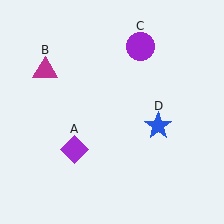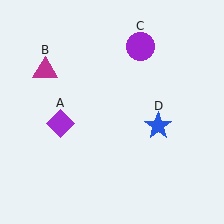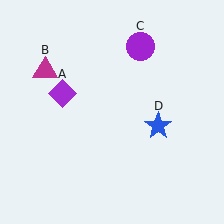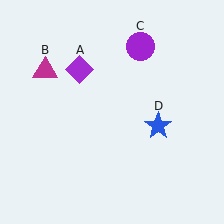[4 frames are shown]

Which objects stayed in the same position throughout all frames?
Magenta triangle (object B) and purple circle (object C) and blue star (object D) remained stationary.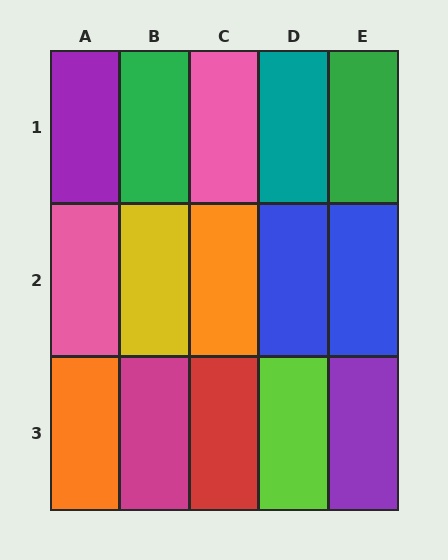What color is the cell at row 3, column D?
Lime.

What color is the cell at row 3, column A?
Orange.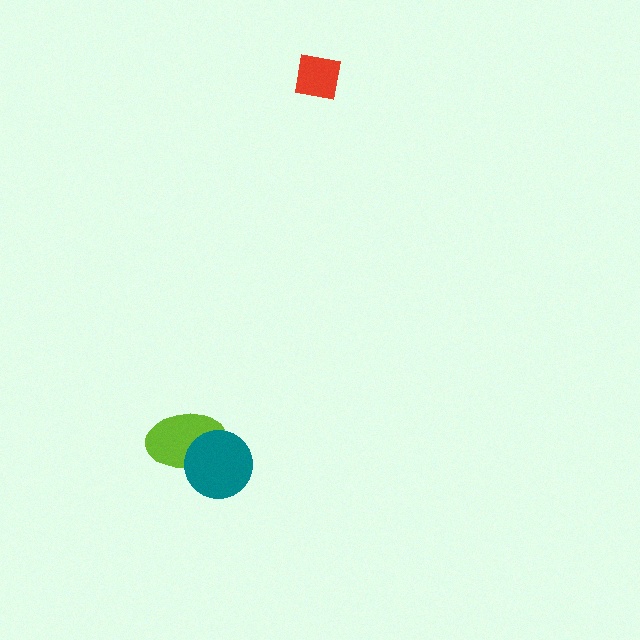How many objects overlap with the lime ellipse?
1 object overlaps with the lime ellipse.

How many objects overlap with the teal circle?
1 object overlaps with the teal circle.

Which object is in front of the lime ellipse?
The teal circle is in front of the lime ellipse.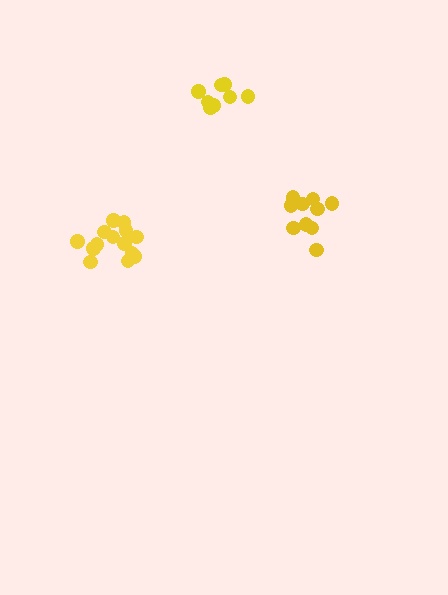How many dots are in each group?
Group 1: 8 dots, Group 2: 10 dots, Group 3: 14 dots (32 total).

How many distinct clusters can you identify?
There are 3 distinct clusters.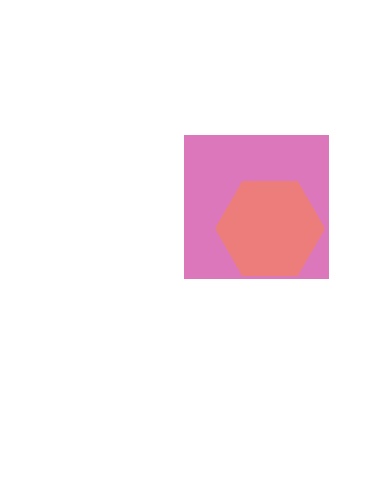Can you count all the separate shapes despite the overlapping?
Yes, there are 2 separate shapes.